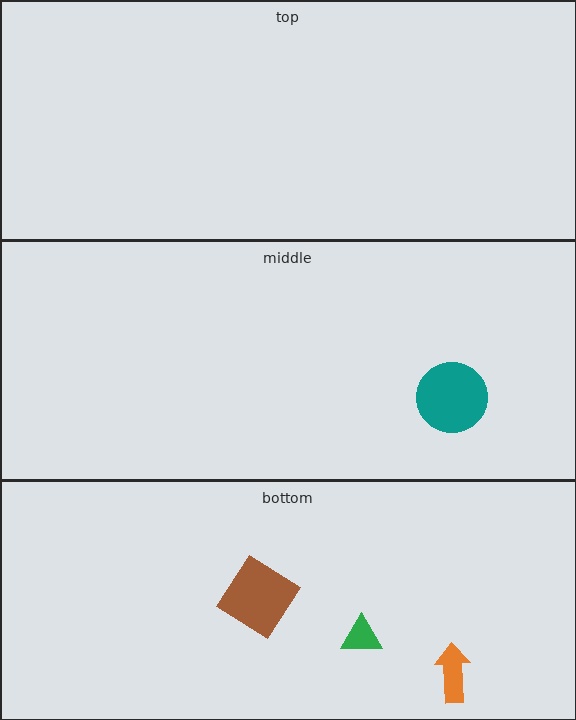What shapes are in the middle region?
The teal circle.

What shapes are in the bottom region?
The green triangle, the orange arrow, the brown diamond.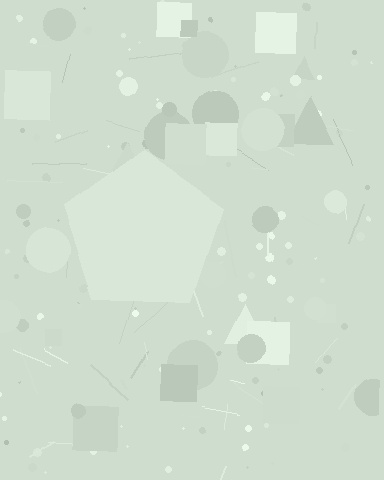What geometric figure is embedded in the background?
A pentagon is embedded in the background.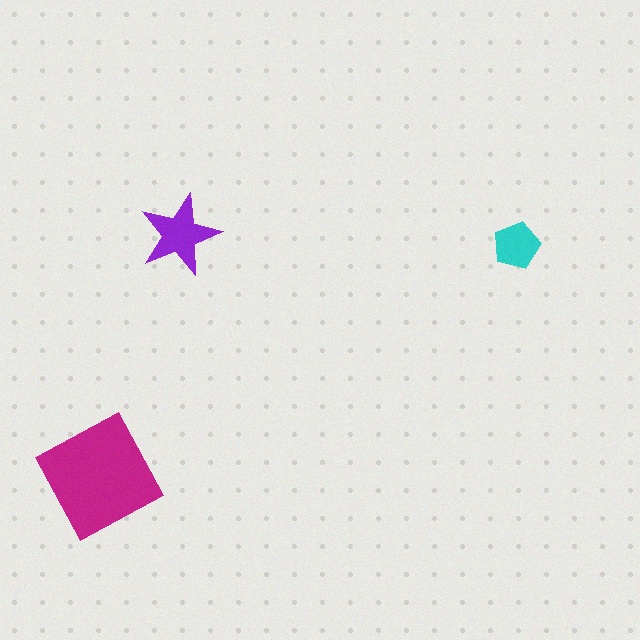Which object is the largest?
The magenta square.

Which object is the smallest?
The cyan pentagon.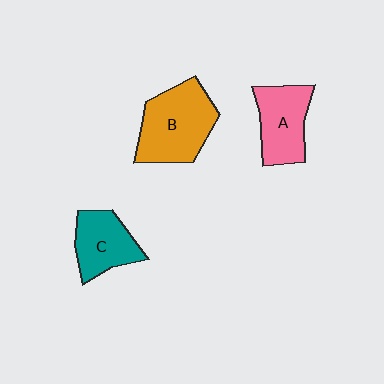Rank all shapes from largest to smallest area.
From largest to smallest: B (orange), A (pink), C (teal).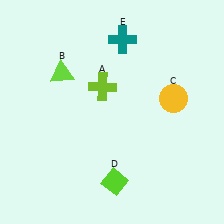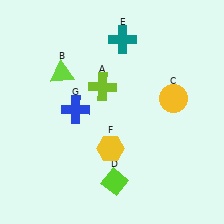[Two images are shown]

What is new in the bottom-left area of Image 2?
A yellow hexagon (F) was added in the bottom-left area of Image 2.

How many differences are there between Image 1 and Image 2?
There are 2 differences between the two images.